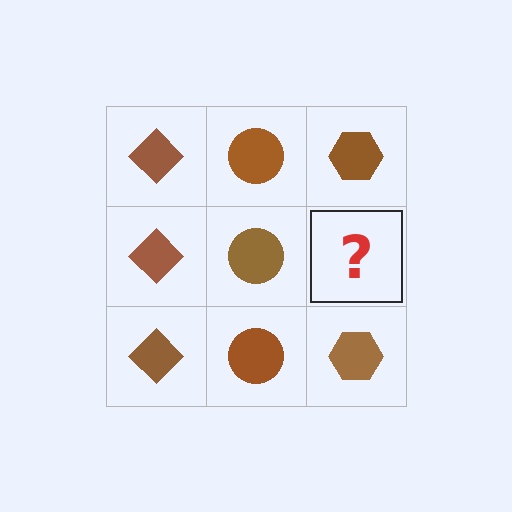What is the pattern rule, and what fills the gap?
The rule is that each column has a consistent shape. The gap should be filled with a brown hexagon.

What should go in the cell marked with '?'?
The missing cell should contain a brown hexagon.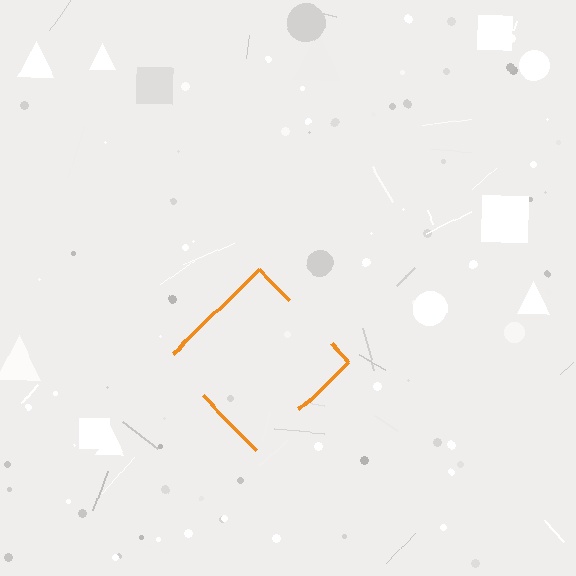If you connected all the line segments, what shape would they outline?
They would outline a diamond.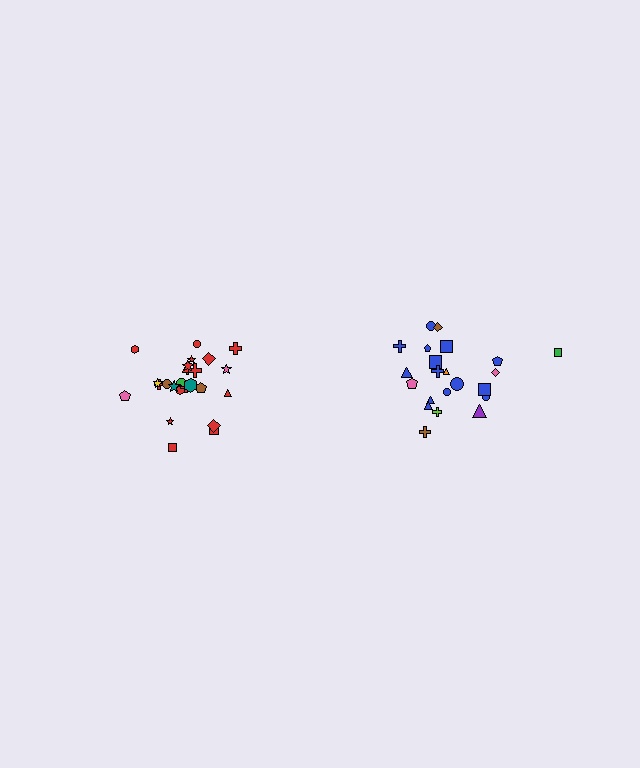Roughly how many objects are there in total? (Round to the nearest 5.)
Roughly 45 objects in total.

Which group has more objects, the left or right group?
The left group.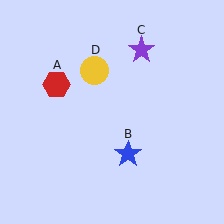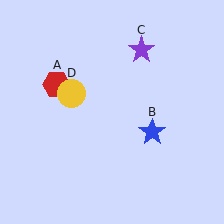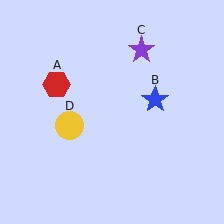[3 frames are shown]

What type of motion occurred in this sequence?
The blue star (object B), yellow circle (object D) rotated counterclockwise around the center of the scene.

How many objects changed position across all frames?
2 objects changed position: blue star (object B), yellow circle (object D).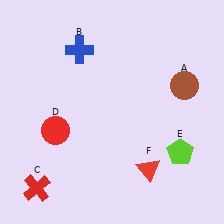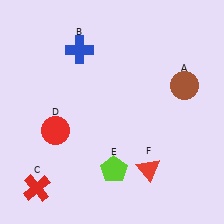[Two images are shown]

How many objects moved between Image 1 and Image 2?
1 object moved between the two images.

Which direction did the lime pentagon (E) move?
The lime pentagon (E) moved left.